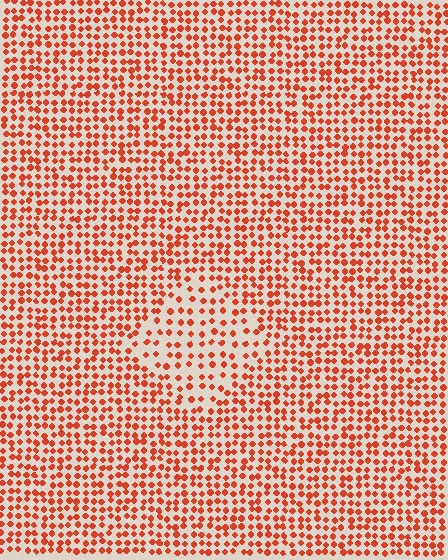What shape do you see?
I see a diamond.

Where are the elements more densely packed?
The elements are more densely packed outside the diamond boundary.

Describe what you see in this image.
The image contains small red elements arranged at two different densities. A diamond-shaped region is visible where the elements are less densely packed than the surrounding area.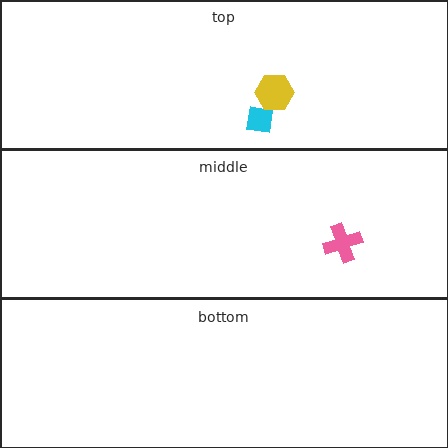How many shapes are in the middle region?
1.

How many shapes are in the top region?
2.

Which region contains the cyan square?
The top region.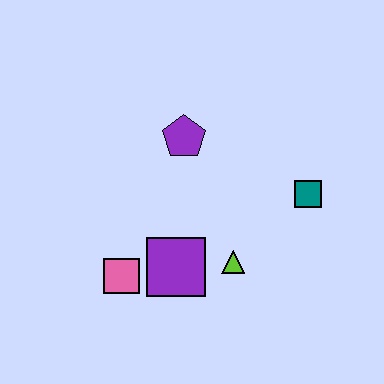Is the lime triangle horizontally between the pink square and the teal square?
Yes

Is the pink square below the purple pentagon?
Yes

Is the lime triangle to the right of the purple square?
Yes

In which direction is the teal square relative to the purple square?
The teal square is to the right of the purple square.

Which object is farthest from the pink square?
The teal square is farthest from the pink square.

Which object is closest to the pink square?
The purple square is closest to the pink square.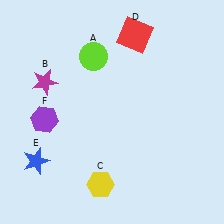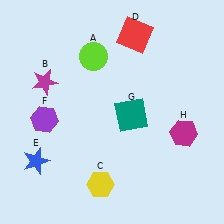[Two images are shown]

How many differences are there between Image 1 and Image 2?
There are 2 differences between the two images.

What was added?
A teal square (G), a magenta hexagon (H) were added in Image 2.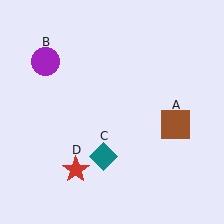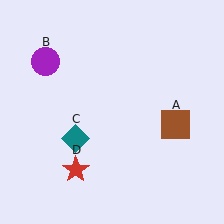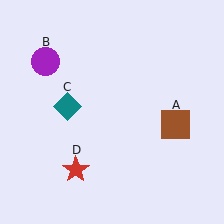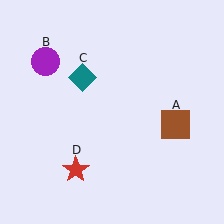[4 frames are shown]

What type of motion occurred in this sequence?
The teal diamond (object C) rotated clockwise around the center of the scene.